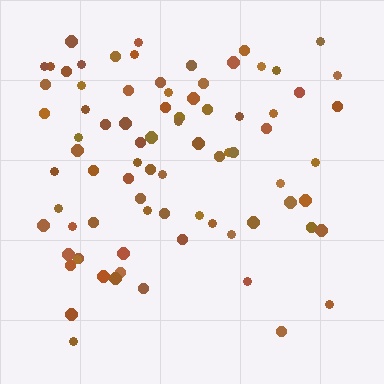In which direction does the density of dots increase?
From bottom to top, with the top side densest.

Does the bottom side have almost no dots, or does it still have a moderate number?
Still a moderate number, just noticeably fewer than the top.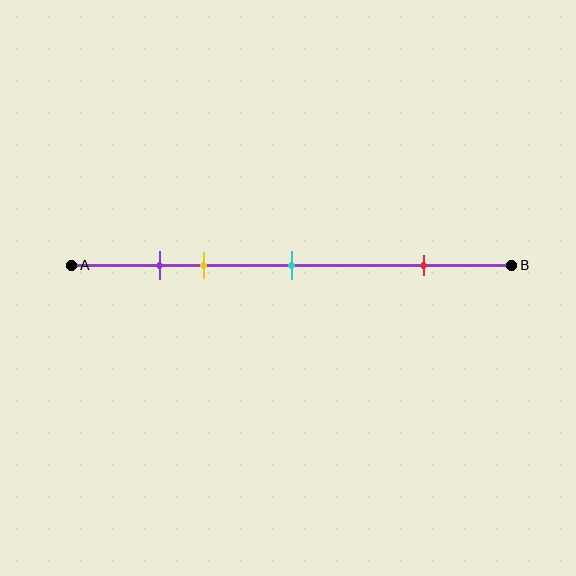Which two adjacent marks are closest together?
The purple and yellow marks are the closest adjacent pair.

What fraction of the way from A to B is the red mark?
The red mark is approximately 80% (0.8) of the way from A to B.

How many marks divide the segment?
There are 4 marks dividing the segment.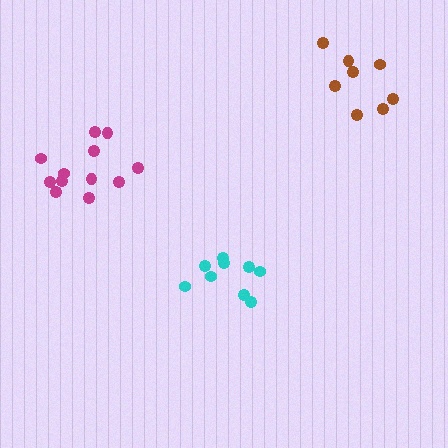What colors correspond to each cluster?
The clusters are colored: cyan, brown, magenta.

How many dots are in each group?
Group 1: 9 dots, Group 2: 8 dots, Group 3: 12 dots (29 total).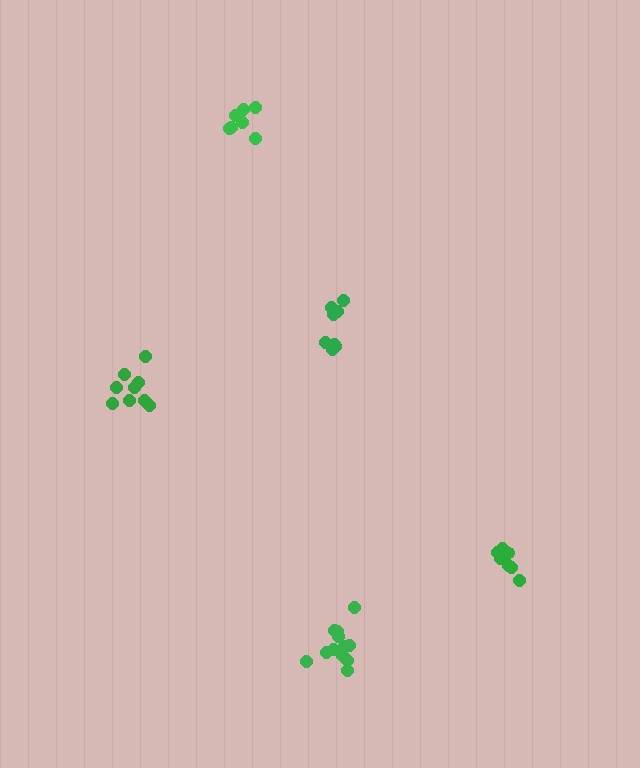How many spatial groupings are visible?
There are 5 spatial groupings.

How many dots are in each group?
Group 1: 9 dots, Group 2: 8 dots, Group 3: 7 dots, Group 4: 12 dots, Group 5: 8 dots (44 total).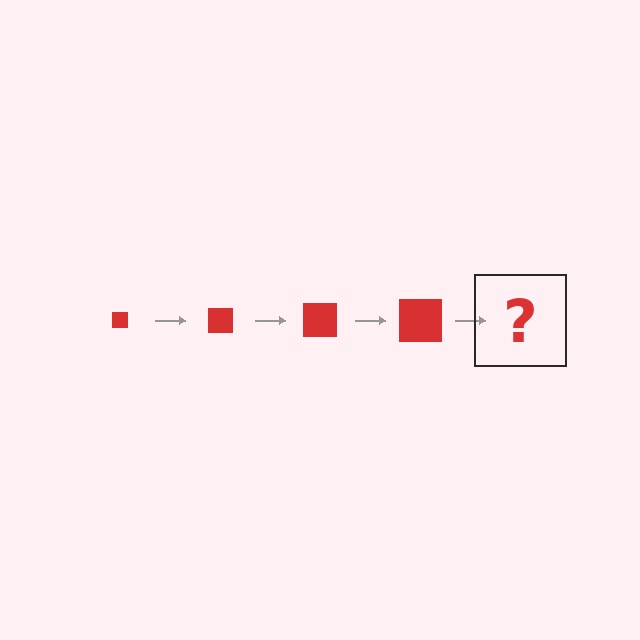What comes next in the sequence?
The next element should be a red square, larger than the previous one.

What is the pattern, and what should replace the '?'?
The pattern is that the square gets progressively larger each step. The '?' should be a red square, larger than the previous one.